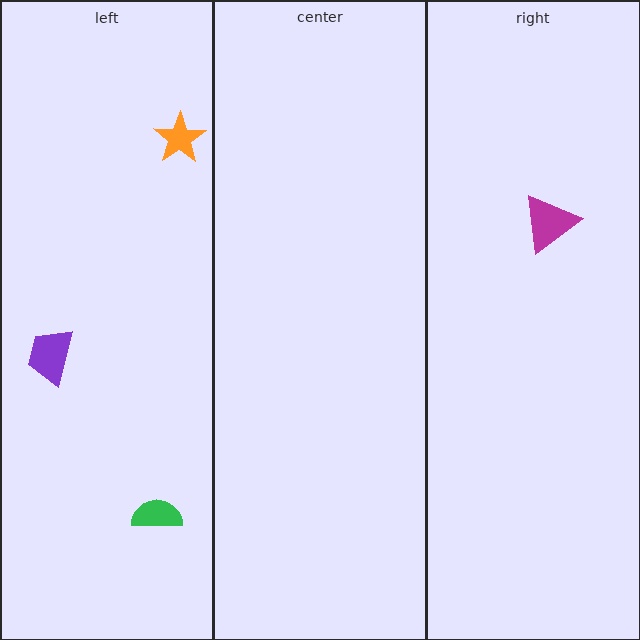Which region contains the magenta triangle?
The right region.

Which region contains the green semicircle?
The left region.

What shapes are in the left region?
The purple trapezoid, the orange star, the green semicircle.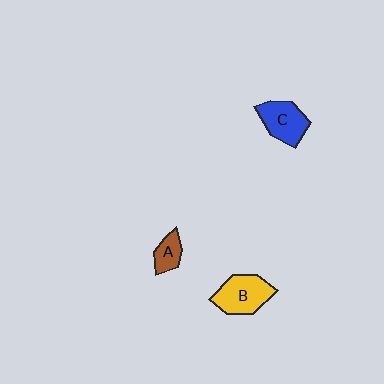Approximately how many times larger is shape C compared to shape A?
Approximately 1.9 times.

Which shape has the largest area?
Shape B (yellow).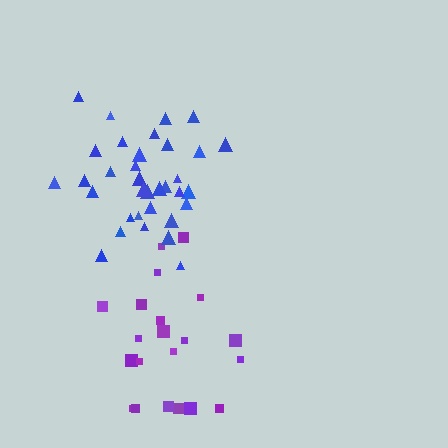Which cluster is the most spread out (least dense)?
Purple.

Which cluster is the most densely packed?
Blue.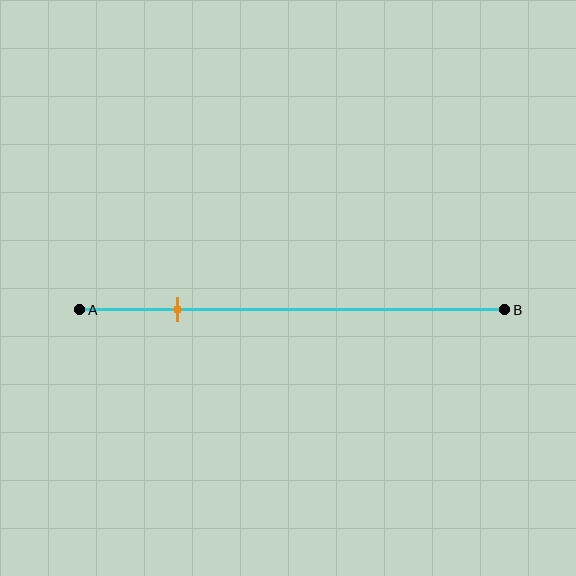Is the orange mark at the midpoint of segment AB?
No, the mark is at about 25% from A, not at the 50% midpoint.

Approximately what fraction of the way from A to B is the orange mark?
The orange mark is approximately 25% of the way from A to B.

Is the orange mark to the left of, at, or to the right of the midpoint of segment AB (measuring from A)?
The orange mark is to the left of the midpoint of segment AB.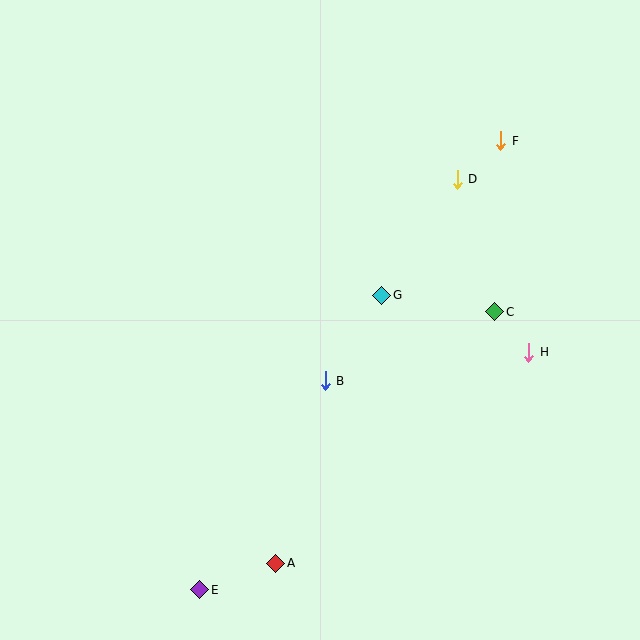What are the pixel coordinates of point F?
Point F is at (501, 141).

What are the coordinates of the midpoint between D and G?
The midpoint between D and G is at (420, 237).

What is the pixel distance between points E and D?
The distance between E and D is 485 pixels.